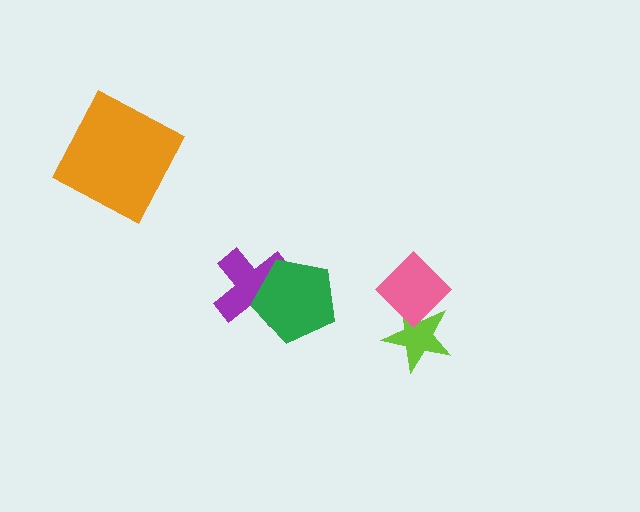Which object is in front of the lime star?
The pink diamond is in front of the lime star.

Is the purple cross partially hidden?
Yes, it is partially covered by another shape.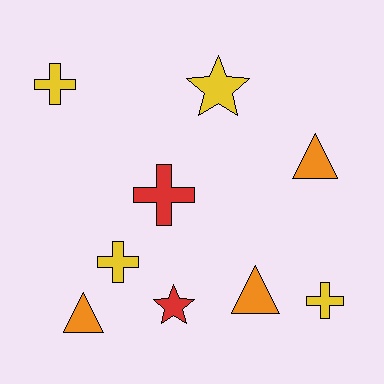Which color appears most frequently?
Yellow, with 4 objects.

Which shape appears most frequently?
Cross, with 4 objects.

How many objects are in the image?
There are 9 objects.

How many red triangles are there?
There are no red triangles.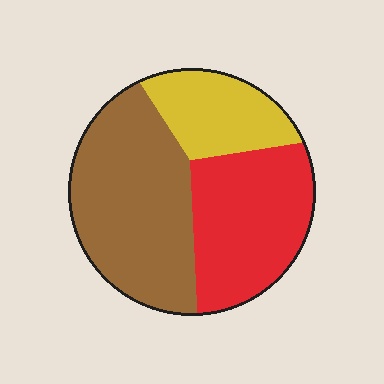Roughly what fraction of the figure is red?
Red covers 35% of the figure.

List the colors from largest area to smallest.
From largest to smallest: brown, red, yellow.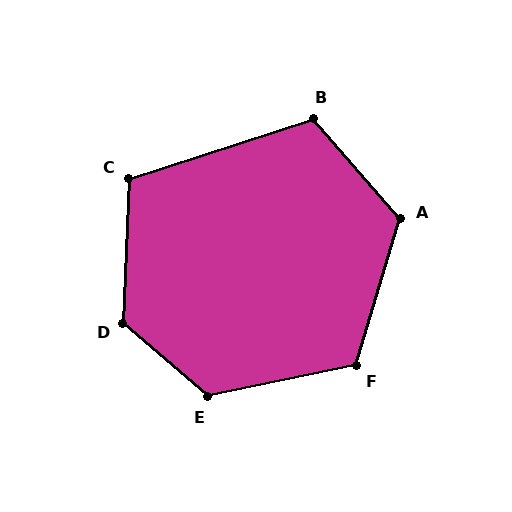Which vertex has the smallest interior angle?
C, at approximately 110 degrees.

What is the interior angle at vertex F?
Approximately 118 degrees (obtuse).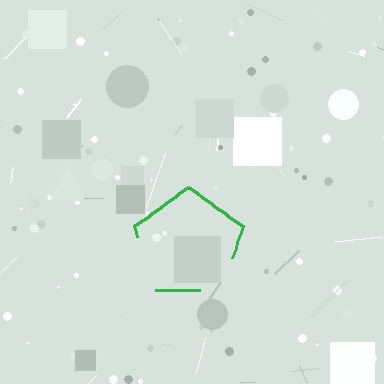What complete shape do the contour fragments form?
The contour fragments form a pentagon.